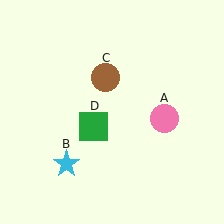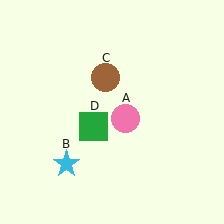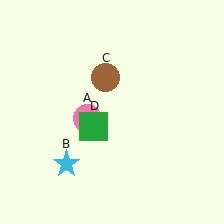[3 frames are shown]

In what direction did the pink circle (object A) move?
The pink circle (object A) moved left.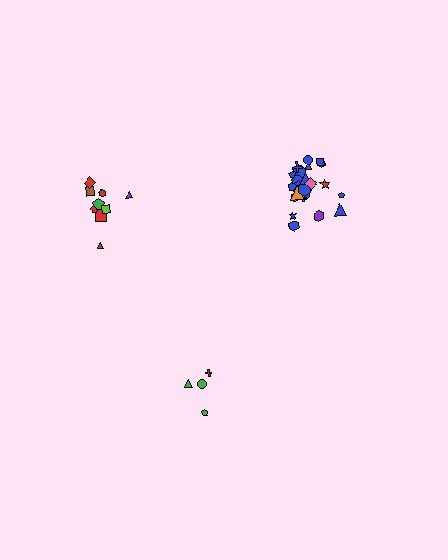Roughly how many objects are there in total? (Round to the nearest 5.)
Roughly 40 objects in total.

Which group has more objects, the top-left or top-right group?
The top-right group.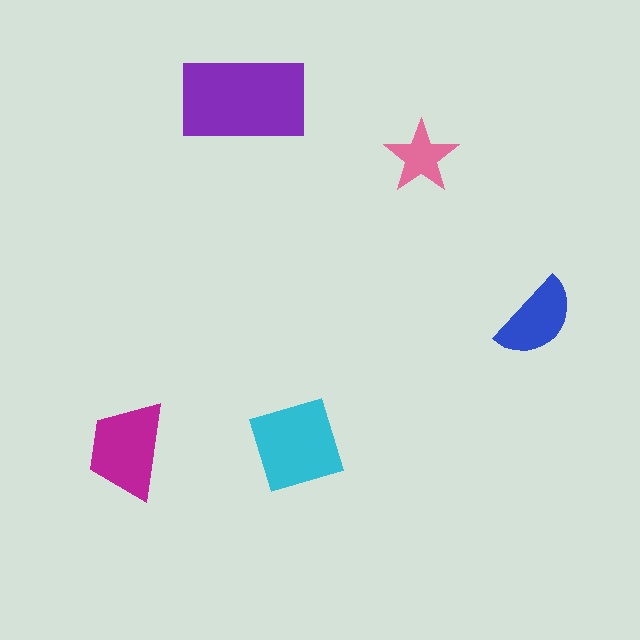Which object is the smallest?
The pink star.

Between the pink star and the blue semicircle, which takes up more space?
The blue semicircle.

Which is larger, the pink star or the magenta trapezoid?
The magenta trapezoid.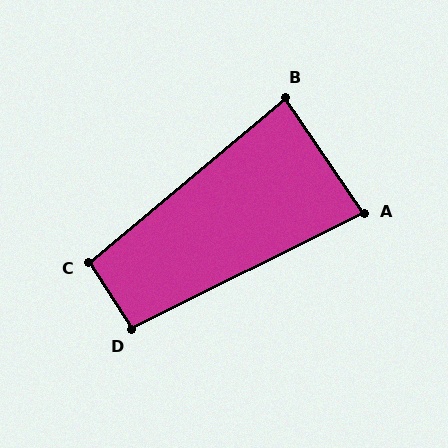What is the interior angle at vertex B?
Approximately 84 degrees (acute).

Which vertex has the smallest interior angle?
A, at approximately 82 degrees.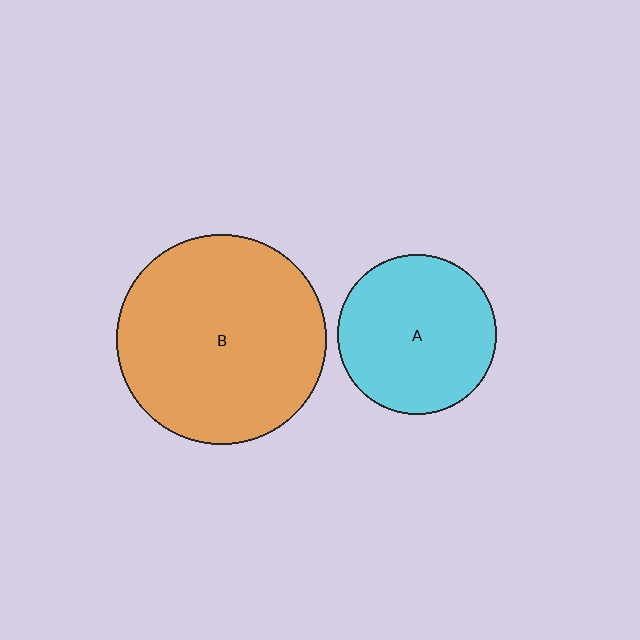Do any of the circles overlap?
No, none of the circles overlap.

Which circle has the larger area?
Circle B (orange).